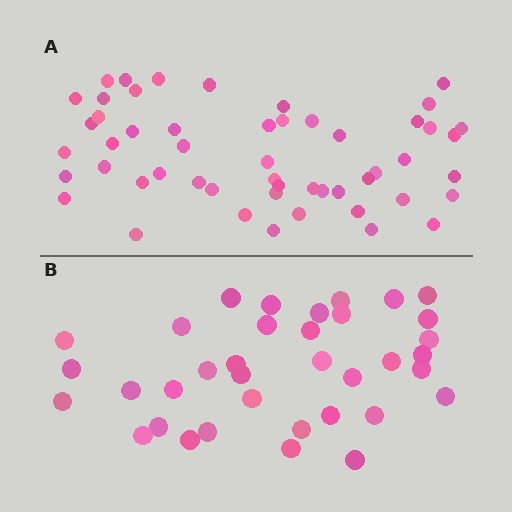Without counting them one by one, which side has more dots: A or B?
Region A (the top region) has more dots.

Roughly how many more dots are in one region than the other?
Region A has approximately 15 more dots than region B.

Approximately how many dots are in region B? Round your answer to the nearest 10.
About 40 dots. (The exact count is 36, which rounds to 40.)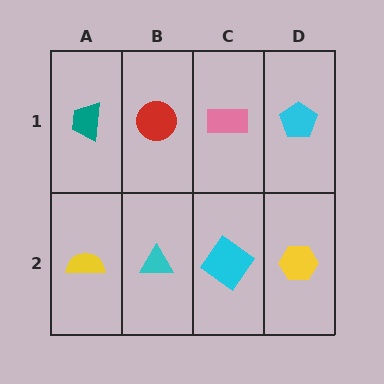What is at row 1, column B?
A red circle.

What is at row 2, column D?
A yellow hexagon.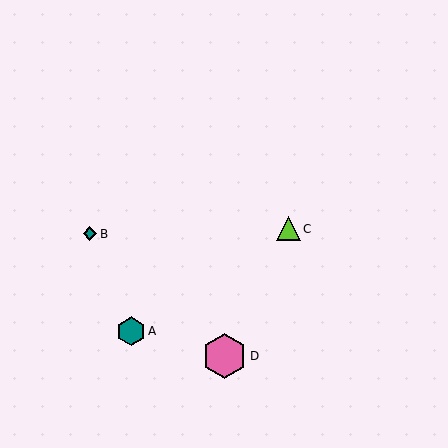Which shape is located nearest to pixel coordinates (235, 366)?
The pink hexagon (labeled D) at (225, 356) is nearest to that location.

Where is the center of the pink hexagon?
The center of the pink hexagon is at (225, 356).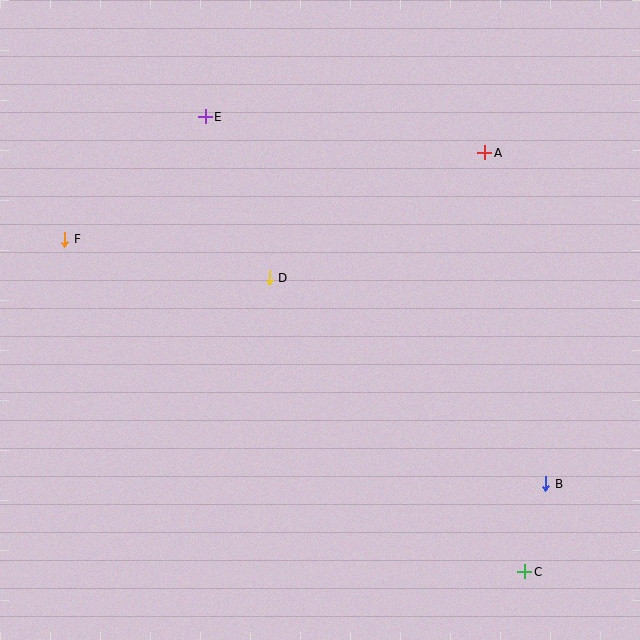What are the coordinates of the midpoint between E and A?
The midpoint between E and A is at (345, 135).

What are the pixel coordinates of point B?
Point B is at (546, 484).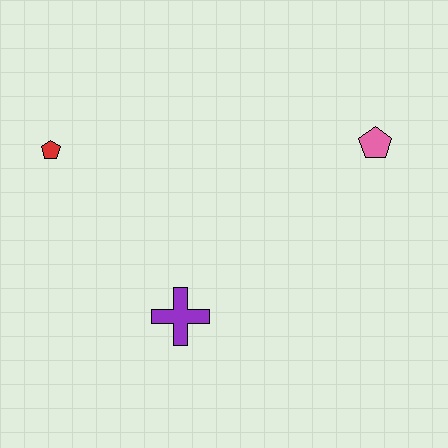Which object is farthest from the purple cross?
The pink pentagon is farthest from the purple cross.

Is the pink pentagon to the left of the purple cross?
No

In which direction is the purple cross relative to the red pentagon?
The purple cross is below the red pentagon.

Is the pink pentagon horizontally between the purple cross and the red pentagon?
No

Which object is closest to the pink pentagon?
The purple cross is closest to the pink pentagon.